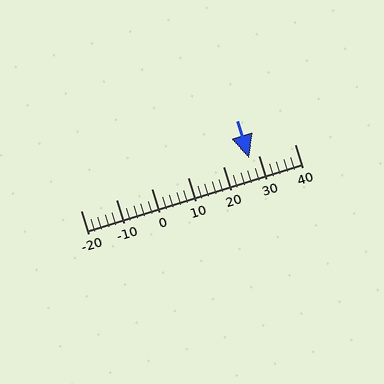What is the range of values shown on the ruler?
The ruler shows values from -20 to 40.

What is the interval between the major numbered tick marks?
The major tick marks are spaced 10 units apart.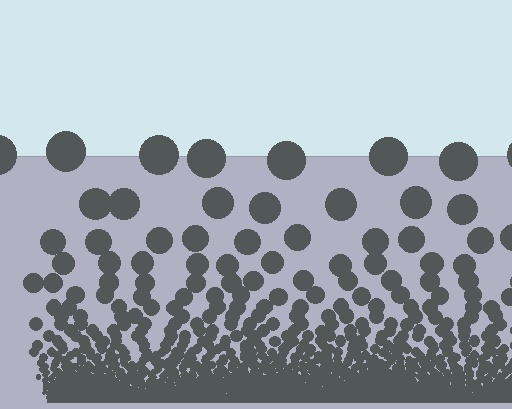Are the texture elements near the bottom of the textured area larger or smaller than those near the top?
Smaller. The gradient is inverted — elements near the bottom are smaller and denser.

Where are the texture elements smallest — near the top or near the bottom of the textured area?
Near the bottom.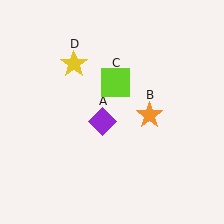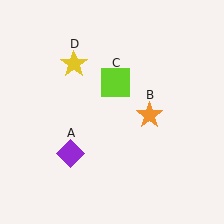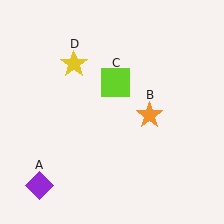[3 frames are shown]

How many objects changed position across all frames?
1 object changed position: purple diamond (object A).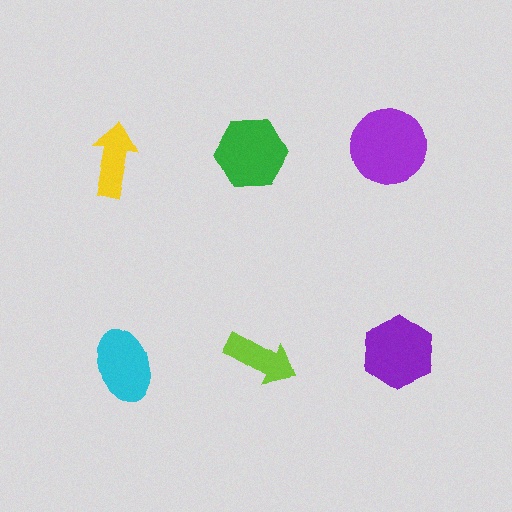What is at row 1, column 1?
A yellow arrow.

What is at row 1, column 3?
A purple circle.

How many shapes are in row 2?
3 shapes.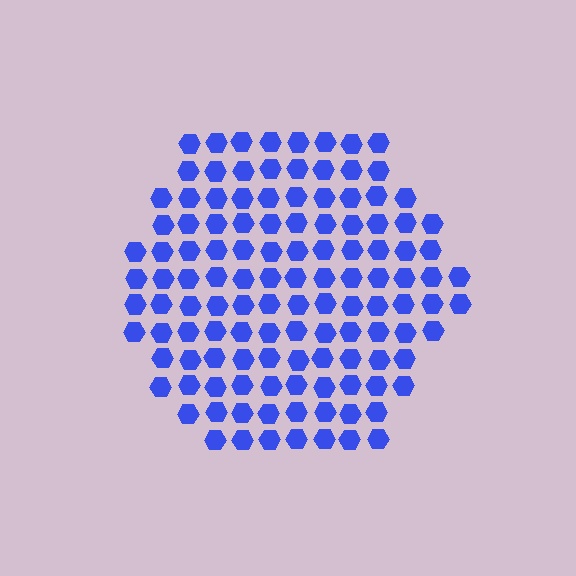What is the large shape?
The large shape is a hexagon.